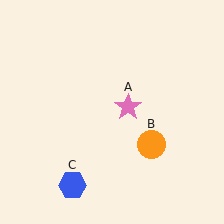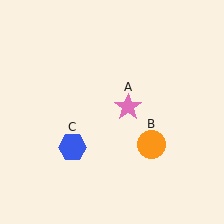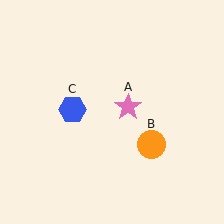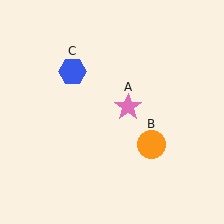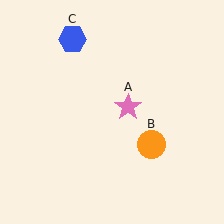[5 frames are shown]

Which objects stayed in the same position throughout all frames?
Pink star (object A) and orange circle (object B) remained stationary.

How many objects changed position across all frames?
1 object changed position: blue hexagon (object C).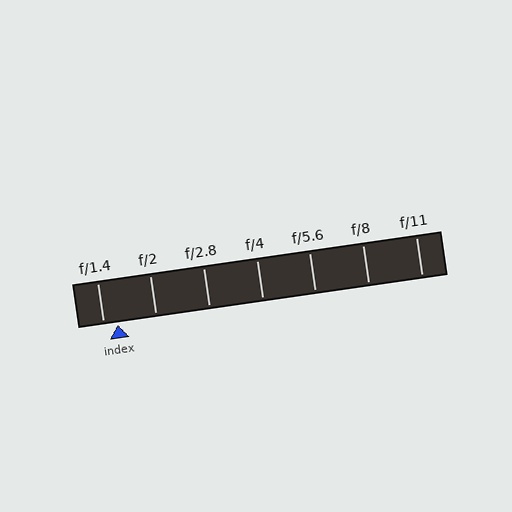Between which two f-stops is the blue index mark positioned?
The index mark is between f/1.4 and f/2.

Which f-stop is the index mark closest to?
The index mark is closest to f/1.4.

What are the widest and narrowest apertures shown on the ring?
The widest aperture shown is f/1.4 and the narrowest is f/11.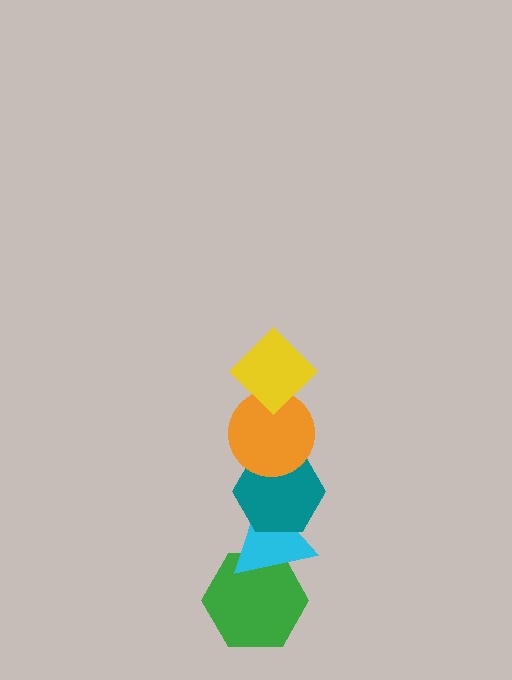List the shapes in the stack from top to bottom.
From top to bottom: the yellow diamond, the orange circle, the teal hexagon, the cyan triangle, the green hexagon.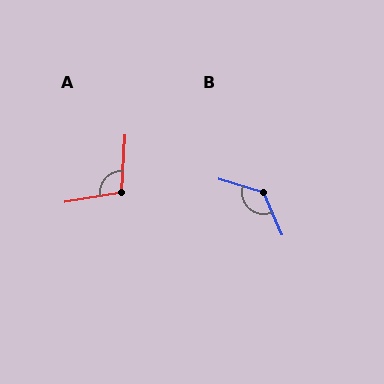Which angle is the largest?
B, at approximately 131 degrees.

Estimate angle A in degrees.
Approximately 103 degrees.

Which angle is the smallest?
A, at approximately 103 degrees.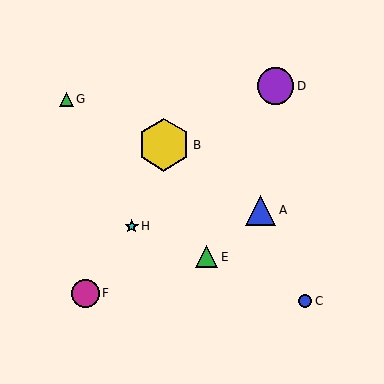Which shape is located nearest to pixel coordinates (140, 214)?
The cyan star (labeled H) at (132, 226) is nearest to that location.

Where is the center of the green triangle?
The center of the green triangle is at (66, 99).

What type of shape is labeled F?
Shape F is a magenta circle.